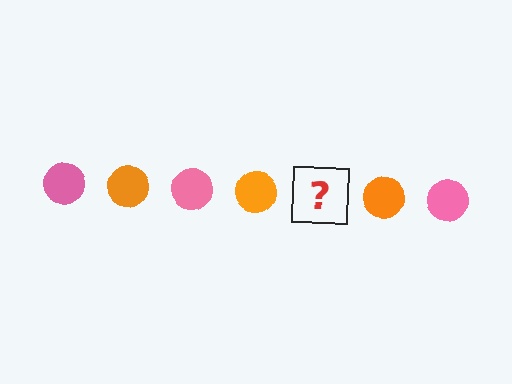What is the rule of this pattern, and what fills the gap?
The rule is that the pattern cycles through pink, orange circles. The gap should be filled with a pink circle.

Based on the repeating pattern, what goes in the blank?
The blank should be a pink circle.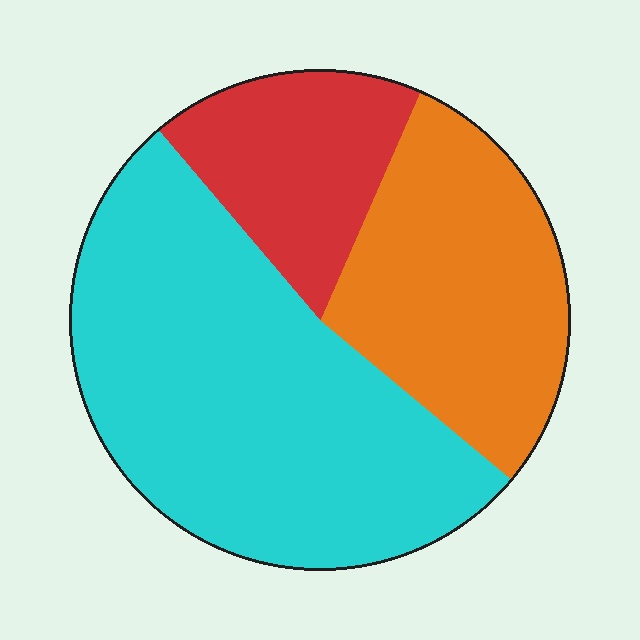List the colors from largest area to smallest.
From largest to smallest: cyan, orange, red.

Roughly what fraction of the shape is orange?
Orange takes up about one third (1/3) of the shape.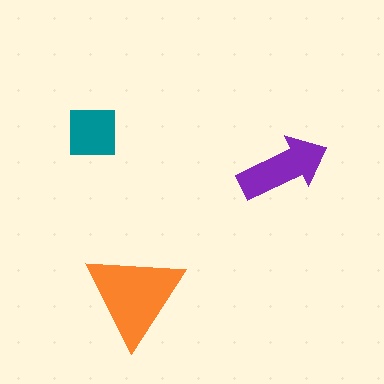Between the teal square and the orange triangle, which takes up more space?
The orange triangle.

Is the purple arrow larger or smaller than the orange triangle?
Smaller.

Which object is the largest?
The orange triangle.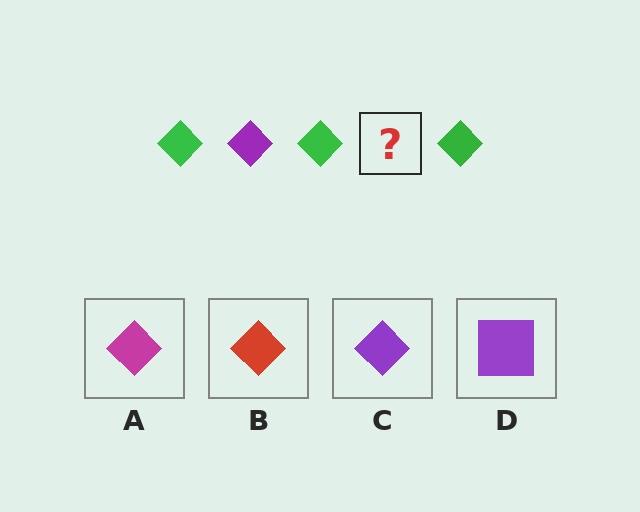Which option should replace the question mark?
Option C.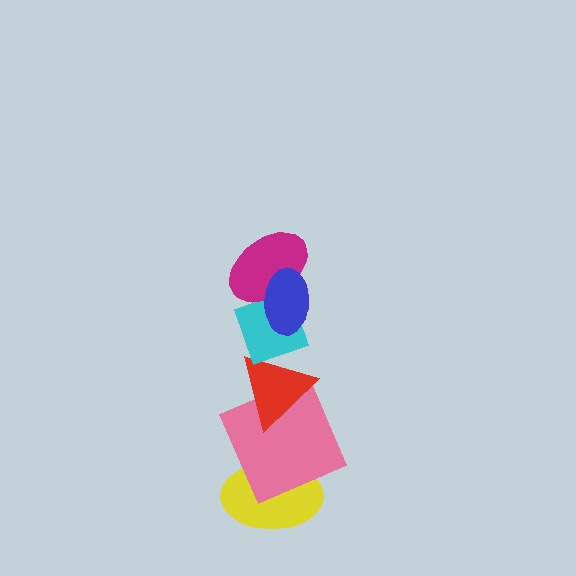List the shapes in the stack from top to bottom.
From top to bottom: the blue ellipse, the magenta ellipse, the cyan diamond, the red triangle, the pink square, the yellow ellipse.